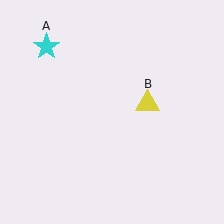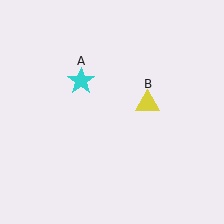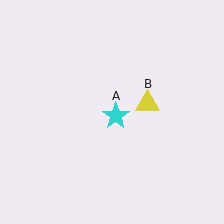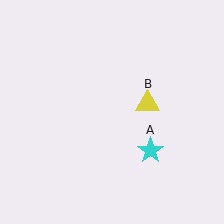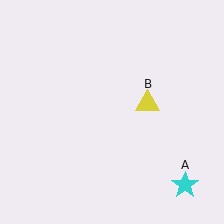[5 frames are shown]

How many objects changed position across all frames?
1 object changed position: cyan star (object A).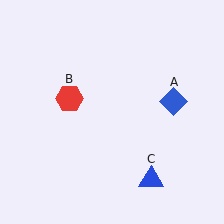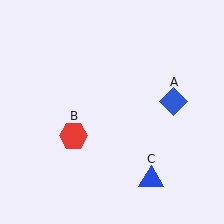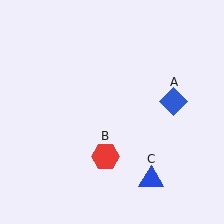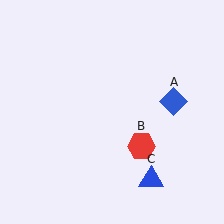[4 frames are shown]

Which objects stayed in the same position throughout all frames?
Blue diamond (object A) and blue triangle (object C) remained stationary.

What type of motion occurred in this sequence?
The red hexagon (object B) rotated counterclockwise around the center of the scene.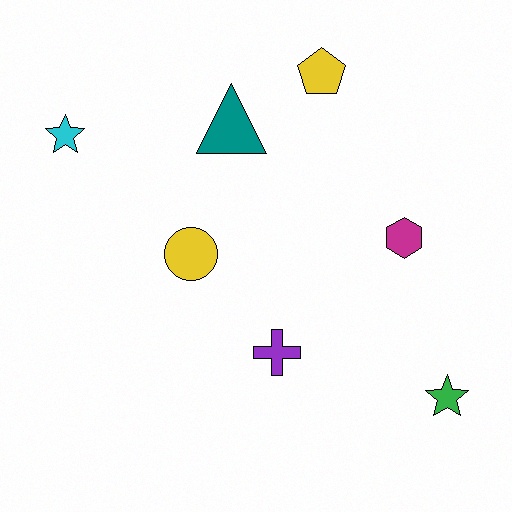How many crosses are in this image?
There is 1 cross.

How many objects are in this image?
There are 7 objects.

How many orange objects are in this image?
There are no orange objects.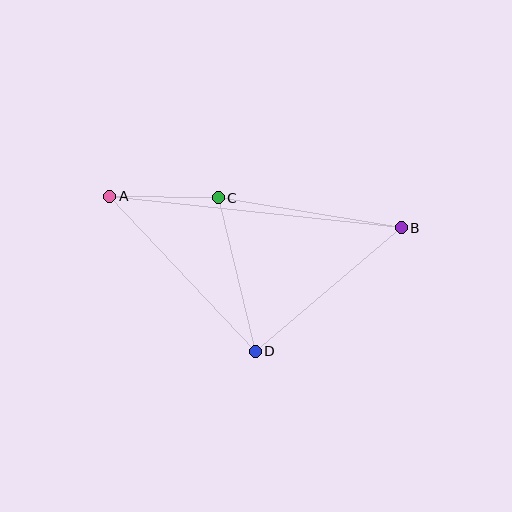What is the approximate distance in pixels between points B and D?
The distance between B and D is approximately 191 pixels.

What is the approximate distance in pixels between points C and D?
The distance between C and D is approximately 158 pixels.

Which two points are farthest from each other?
Points A and B are farthest from each other.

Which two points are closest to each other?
Points A and C are closest to each other.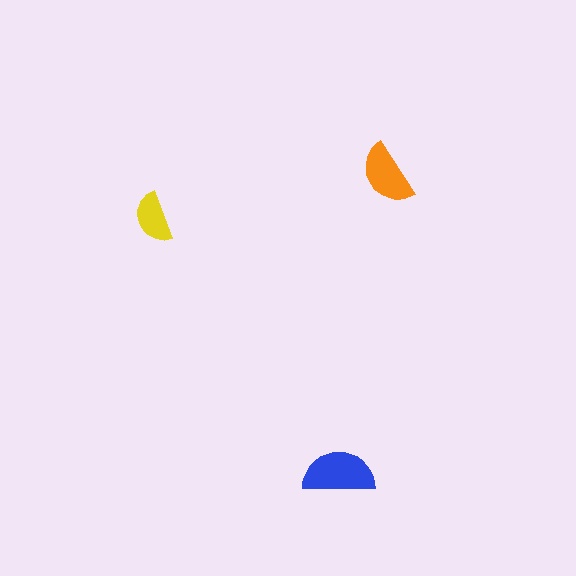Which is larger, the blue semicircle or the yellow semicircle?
The blue one.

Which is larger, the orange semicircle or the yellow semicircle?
The orange one.